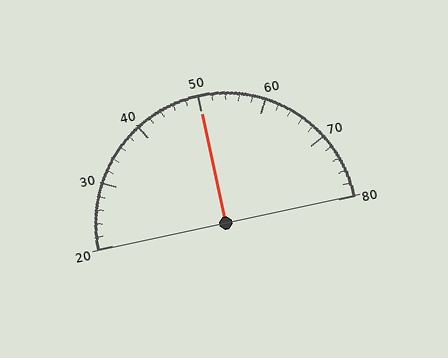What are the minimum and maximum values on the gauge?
The gauge ranges from 20 to 80.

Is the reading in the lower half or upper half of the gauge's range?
The reading is in the upper half of the range (20 to 80).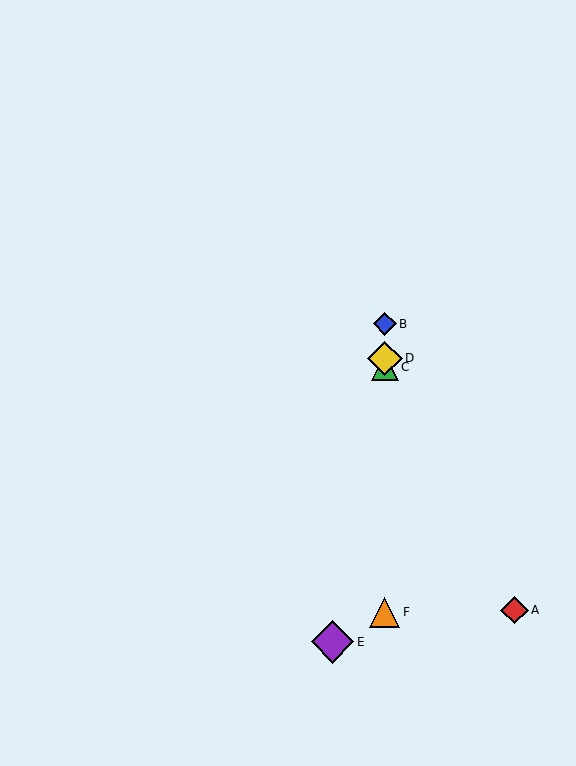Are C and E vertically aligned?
No, C is at x≈385 and E is at x≈333.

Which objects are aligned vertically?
Objects B, C, D, F are aligned vertically.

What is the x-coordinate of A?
Object A is at x≈515.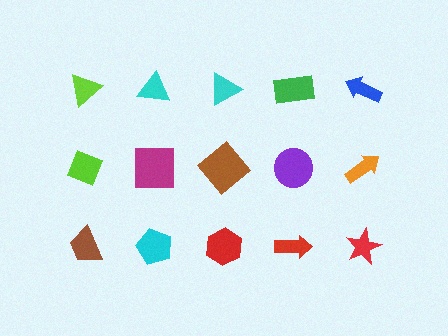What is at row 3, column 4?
A red arrow.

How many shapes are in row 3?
5 shapes.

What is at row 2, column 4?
A purple circle.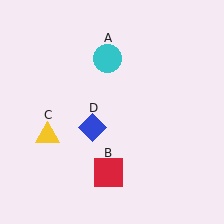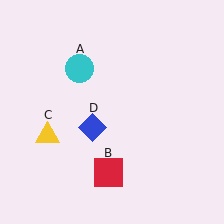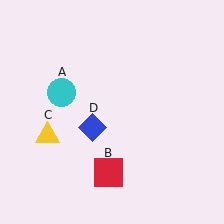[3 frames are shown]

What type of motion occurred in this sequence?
The cyan circle (object A) rotated counterclockwise around the center of the scene.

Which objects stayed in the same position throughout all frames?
Red square (object B) and yellow triangle (object C) and blue diamond (object D) remained stationary.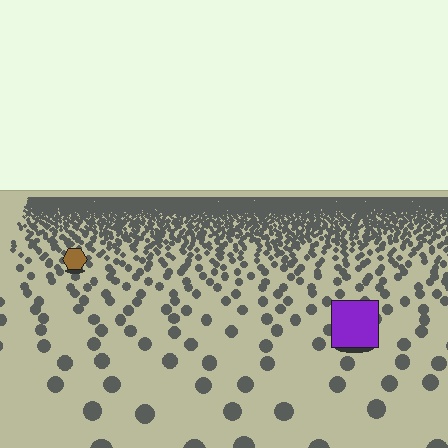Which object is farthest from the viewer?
The brown hexagon is farthest from the viewer. It appears smaller and the ground texture around it is denser.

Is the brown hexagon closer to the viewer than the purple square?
No. The purple square is closer — you can tell from the texture gradient: the ground texture is coarser near it.